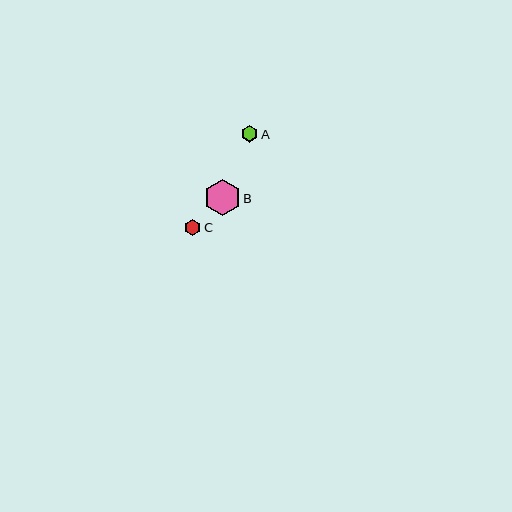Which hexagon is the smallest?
Hexagon C is the smallest with a size of approximately 16 pixels.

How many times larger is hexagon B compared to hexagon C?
Hexagon B is approximately 2.3 times the size of hexagon C.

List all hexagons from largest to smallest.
From largest to smallest: B, A, C.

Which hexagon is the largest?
Hexagon B is the largest with a size of approximately 36 pixels.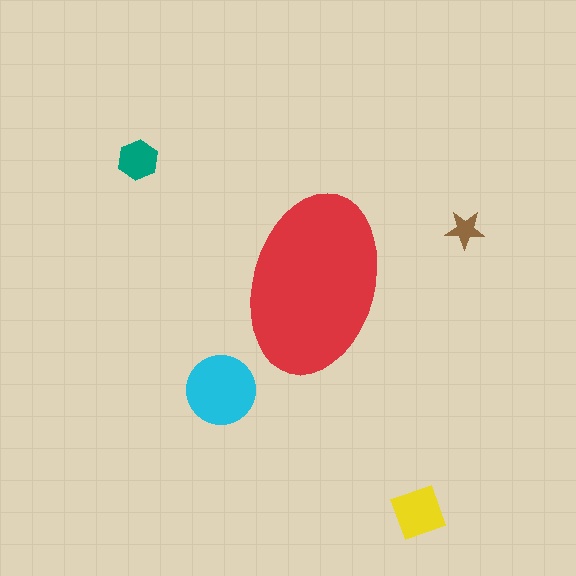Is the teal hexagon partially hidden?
No, the teal hexagon is fully visible.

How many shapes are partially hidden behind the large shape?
0 shapes are partially hidden.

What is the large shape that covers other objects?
A red ellipse.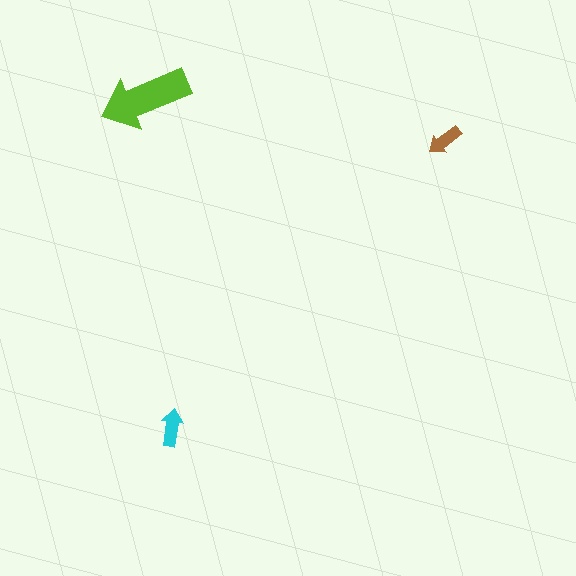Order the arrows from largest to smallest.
the lime one, the cyan one, the brown one.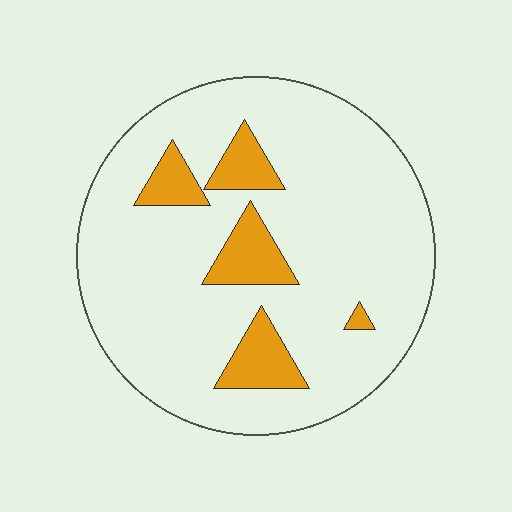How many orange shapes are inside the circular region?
5.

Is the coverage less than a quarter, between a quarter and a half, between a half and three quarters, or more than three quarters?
Less than a quarter.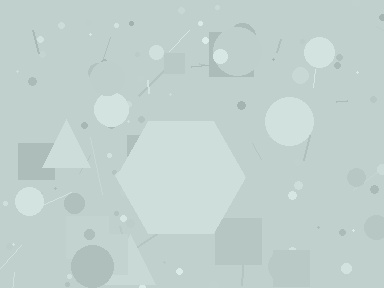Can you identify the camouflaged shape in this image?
The camouflaged shape is a hexagon.